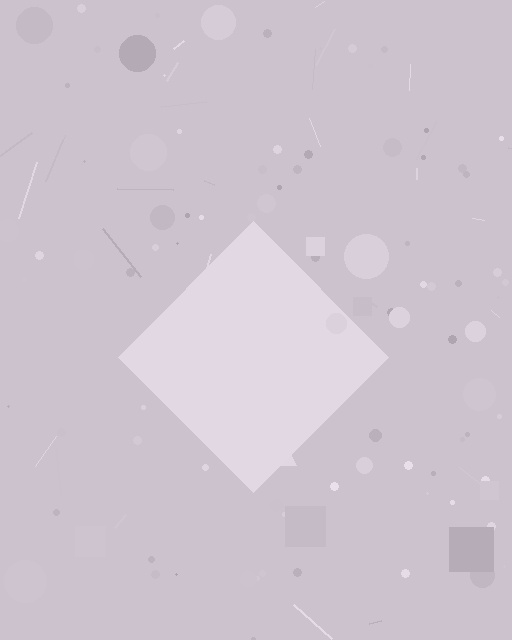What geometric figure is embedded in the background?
A diamond is embedded in the background.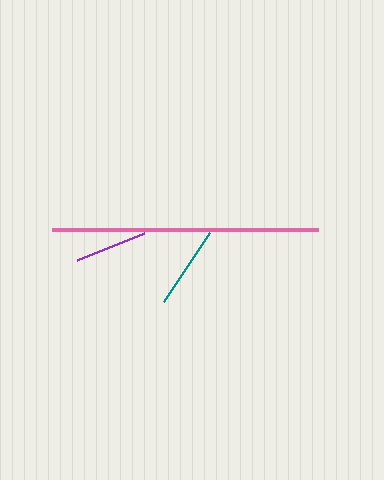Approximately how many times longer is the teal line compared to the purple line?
The teal line is approximately 1.2 times the length of the purple line.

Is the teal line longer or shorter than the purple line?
The teal line is longer than the purple line.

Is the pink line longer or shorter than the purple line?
The pink line is longer than the purple line.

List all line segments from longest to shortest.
From longest to shortest: pink, teal, purple.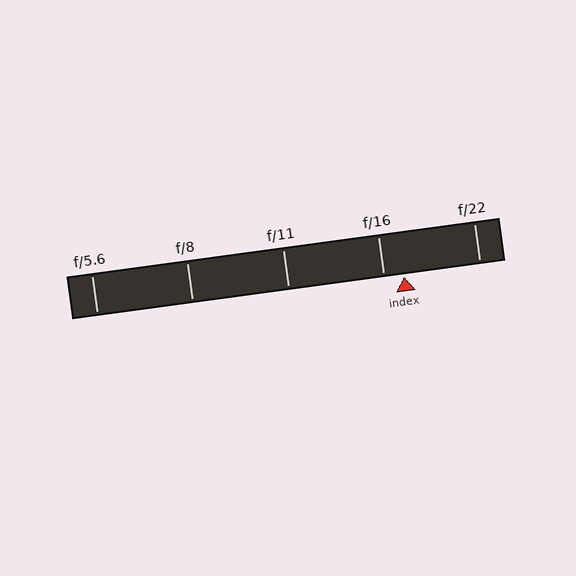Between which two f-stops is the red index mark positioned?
The index mark is between f/16 and f/22.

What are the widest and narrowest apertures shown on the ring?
The widest aperture shown is f/5.6 and the narrowest is f/22.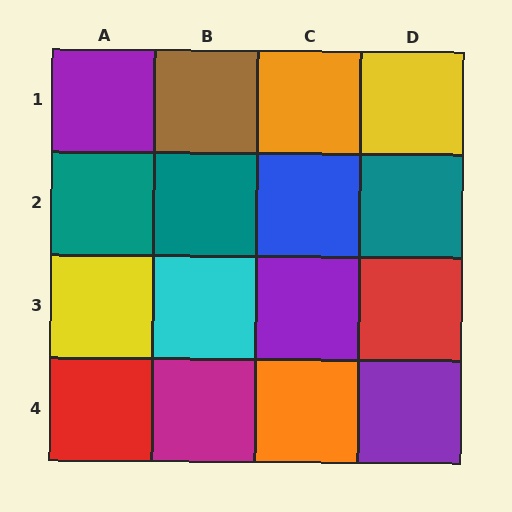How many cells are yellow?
2 cells are yellow.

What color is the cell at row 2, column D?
Teal.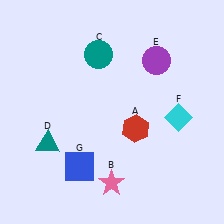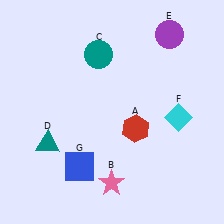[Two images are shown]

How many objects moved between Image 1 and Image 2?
1 object moved between the two images.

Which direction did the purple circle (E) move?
The purple circle (E) moved up.